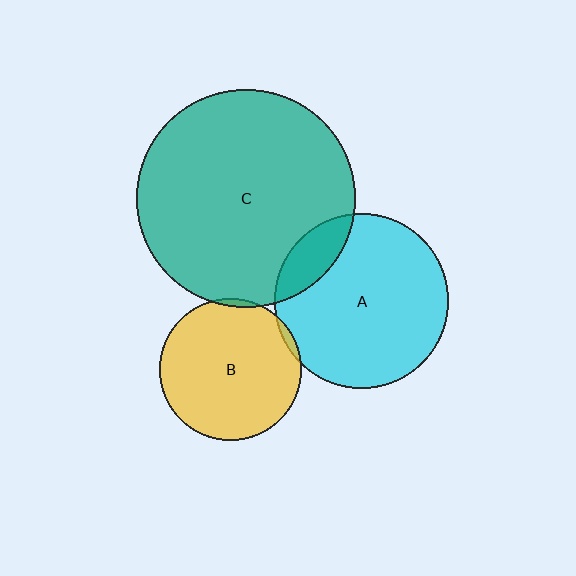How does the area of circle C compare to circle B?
Approximately 2.4 times.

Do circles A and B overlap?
Yes.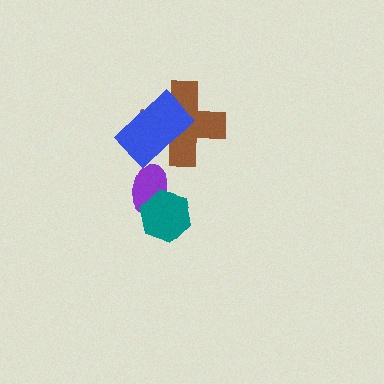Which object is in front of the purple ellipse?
The teal hexagon is in front of the purple ellipse.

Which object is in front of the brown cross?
The blue rectangle is in front of the brown cross.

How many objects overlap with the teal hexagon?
1 object overlaps with the teal hexagon.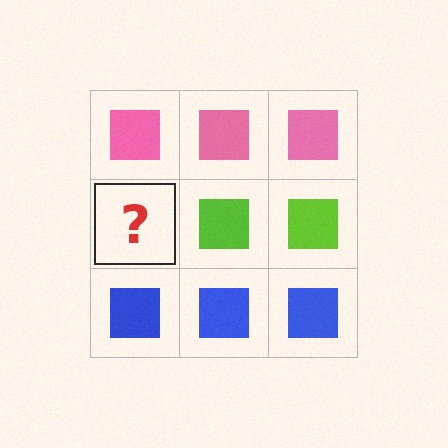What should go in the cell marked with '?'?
The missing cell should contain a lime square.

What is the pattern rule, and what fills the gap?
The rule is that each row has a consistent color. The gap should be filled with a lime square.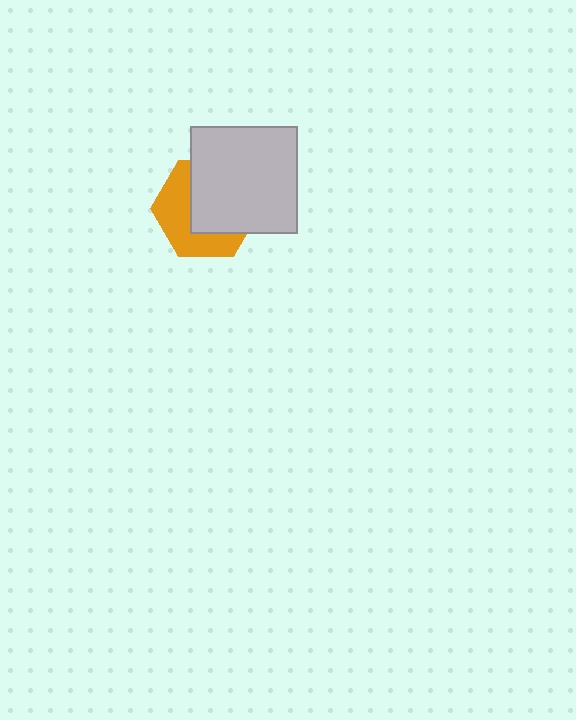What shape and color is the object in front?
The object in front is a light gray square.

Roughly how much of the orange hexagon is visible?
About half of it is visible (roughly 45%).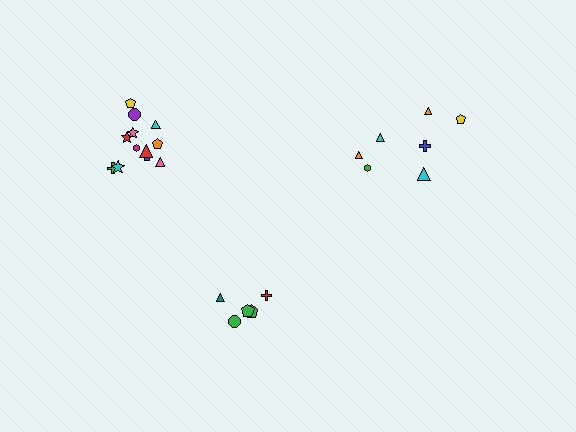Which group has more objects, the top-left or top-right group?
The top-left group.